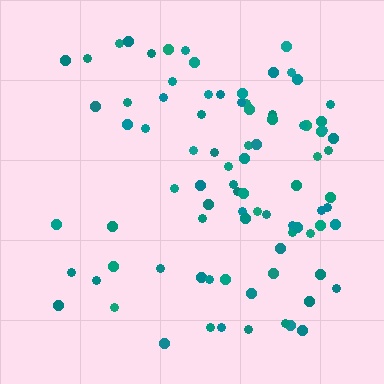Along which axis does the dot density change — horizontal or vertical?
Horizontal.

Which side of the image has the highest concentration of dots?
The right.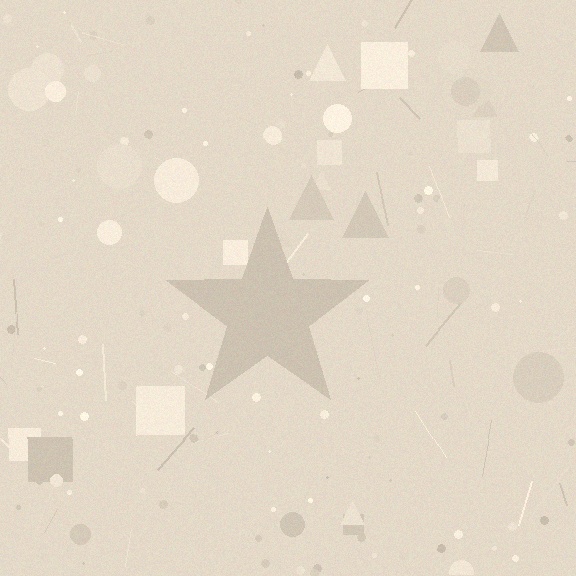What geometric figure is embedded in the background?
A star is embedded in the background.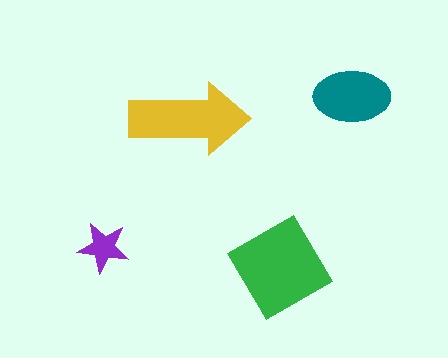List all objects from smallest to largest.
The purple star, the teal ellipse, the yellow arrow, the green diamond.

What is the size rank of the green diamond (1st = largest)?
1st.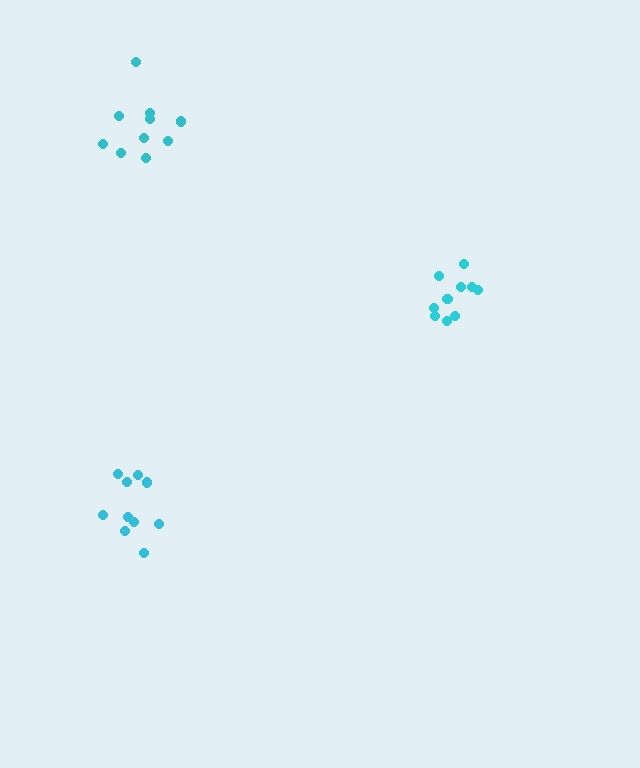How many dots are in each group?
Group 1: 10 dots, Group 2: 10 dots, Group 3: 10 dots (30 total).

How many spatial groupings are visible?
There are 3 spatial groupings.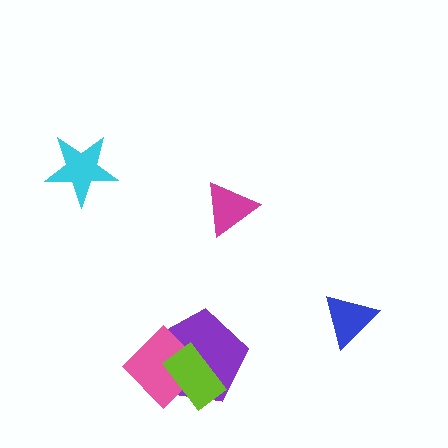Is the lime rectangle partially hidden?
No, no other shape covers it.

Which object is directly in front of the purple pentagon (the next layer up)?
The pink diamond is directly in front of the purple pentagon.